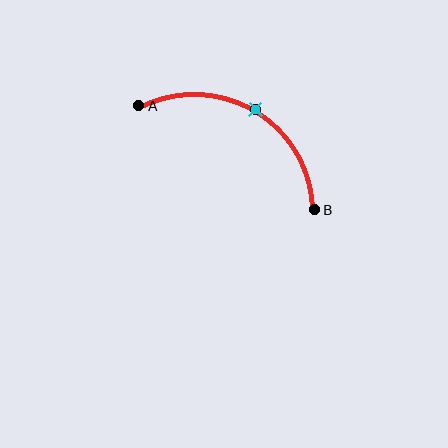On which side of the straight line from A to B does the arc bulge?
The arc bulges above the straight line connecting A and B.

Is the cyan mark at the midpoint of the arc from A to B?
Yes. The cyan mark lies on the arc at equal arc-length from both A and B — it is the arc midpoint.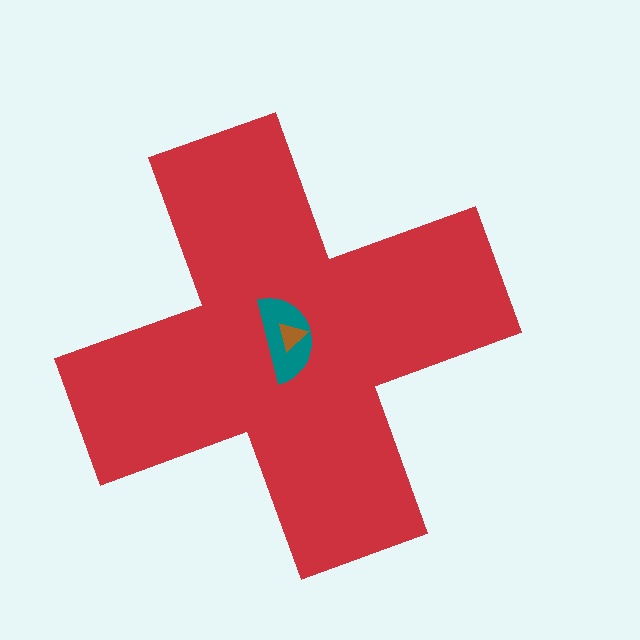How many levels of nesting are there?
3.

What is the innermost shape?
The brown triangle.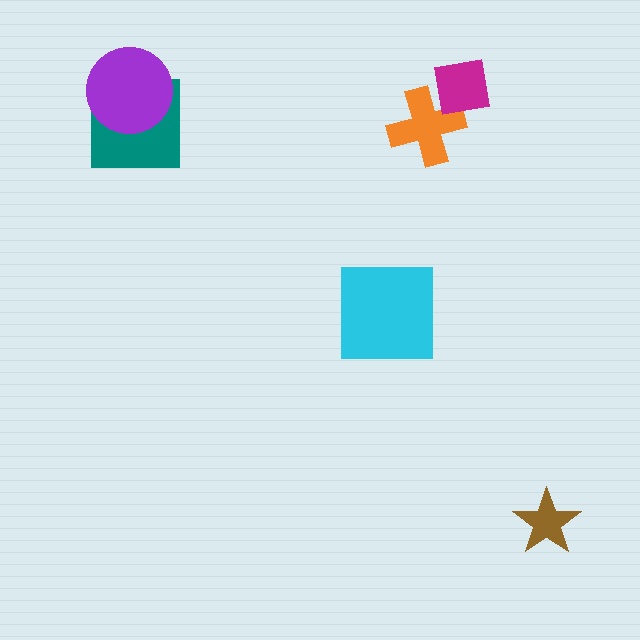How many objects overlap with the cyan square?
0 objects overlap with the cyan square.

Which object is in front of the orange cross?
The magenta square is in front of the orange cross.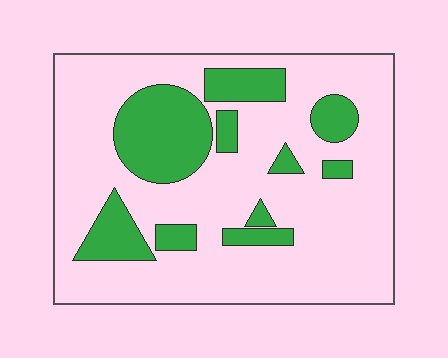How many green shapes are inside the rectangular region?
10.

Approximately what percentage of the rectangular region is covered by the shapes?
Approximately 25%.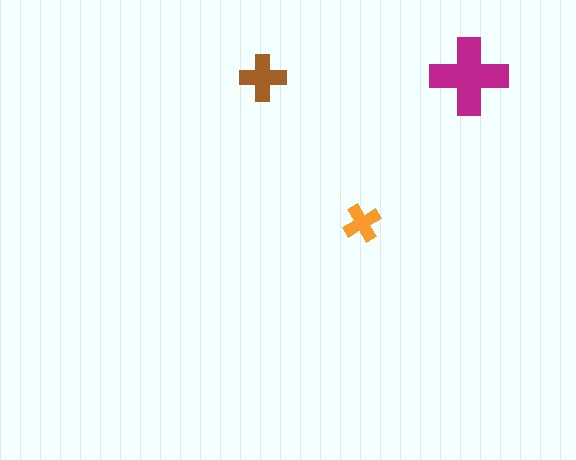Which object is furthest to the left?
The brown cross is leftmost.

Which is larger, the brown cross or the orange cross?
The brown one.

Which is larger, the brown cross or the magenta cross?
The magenta one.